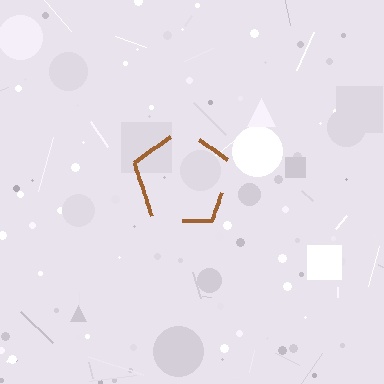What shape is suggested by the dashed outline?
The dashed outline suggests a pentagon.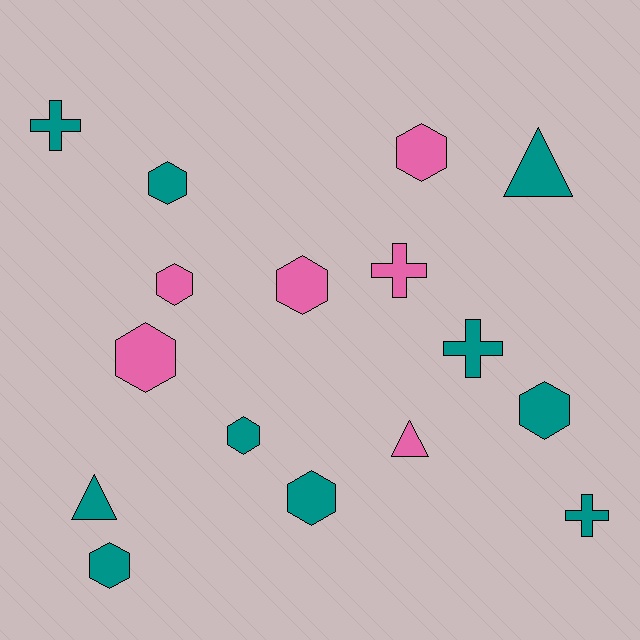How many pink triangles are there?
There is 1 pink triangle.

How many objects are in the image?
There are 16 objects.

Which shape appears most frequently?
Hexagon, with 9 objects.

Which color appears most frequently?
Teal, with 10 objects.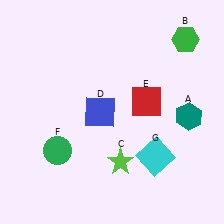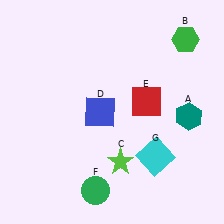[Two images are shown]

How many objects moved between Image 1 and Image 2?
1 object moved between the two images.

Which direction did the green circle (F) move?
The green circle (F) moved down.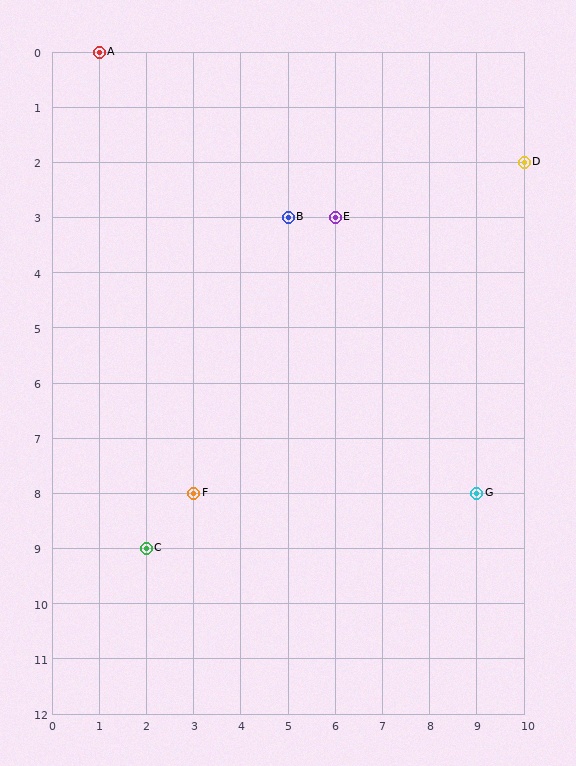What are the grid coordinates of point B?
Point B is at grid coordinates (5, 3).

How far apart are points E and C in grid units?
Points E and C are 4 columns and 6 rows apart (about 7.2 grid units diagonally).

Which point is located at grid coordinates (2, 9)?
Point C is at (2, 9).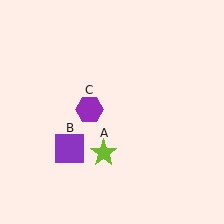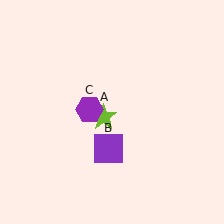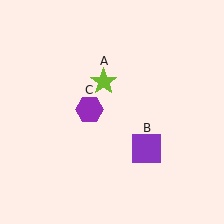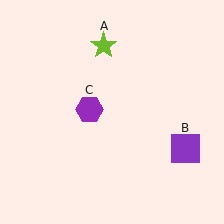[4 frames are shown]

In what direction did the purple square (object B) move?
The purple square (object B) moved right.